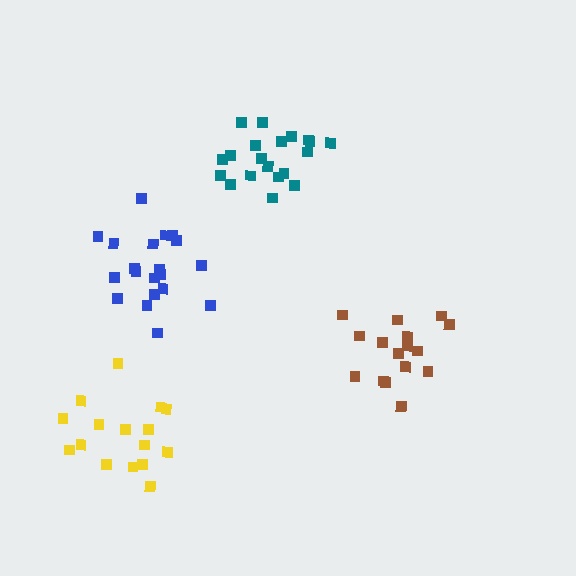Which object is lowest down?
The yellow cluster is bottommost.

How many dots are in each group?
Group 1: 20 dots, Group 2: 16 dots, Group 3: 20 dots, Group 4: 16 dots (72 total).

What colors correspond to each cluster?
The clusters are colored: blue, brown, teal, yellow.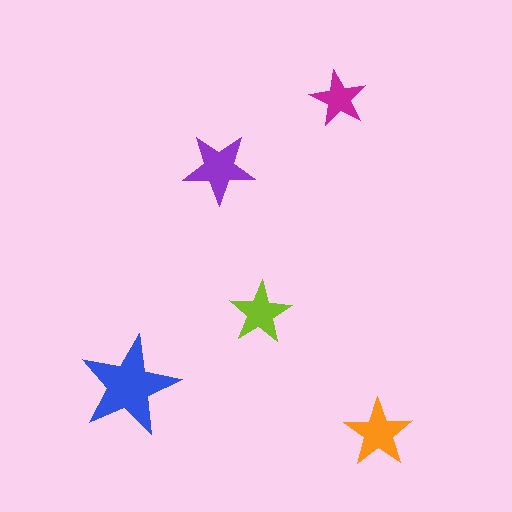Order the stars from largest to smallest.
the blue one, the purple one, the orange one, the lime one, the magenta one.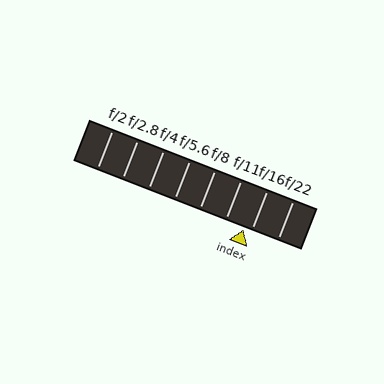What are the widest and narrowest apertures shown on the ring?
The widest aperture shown is f/2 and the narrowest is f/22.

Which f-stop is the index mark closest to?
The index mark is closest to f/16.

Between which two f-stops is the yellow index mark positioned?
The index mark is between f/11 and f/16.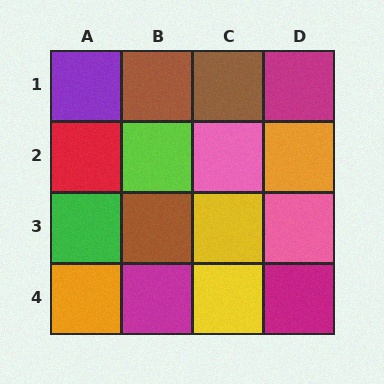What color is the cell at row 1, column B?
Brown.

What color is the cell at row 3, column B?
Brown.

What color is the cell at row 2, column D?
Orange.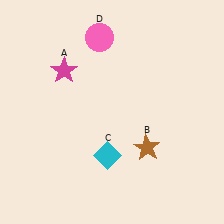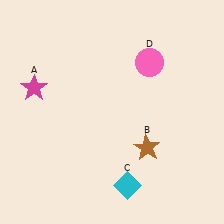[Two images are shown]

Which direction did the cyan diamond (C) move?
The cyan diamond (C) moved down.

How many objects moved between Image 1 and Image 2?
3 objects moved between the two images.